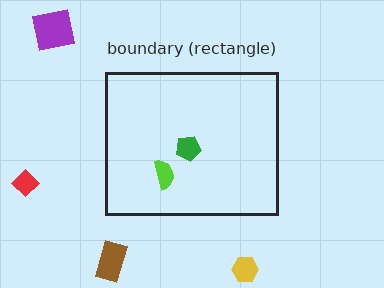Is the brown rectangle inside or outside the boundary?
Outside.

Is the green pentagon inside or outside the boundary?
Inside.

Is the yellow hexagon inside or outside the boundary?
Outside.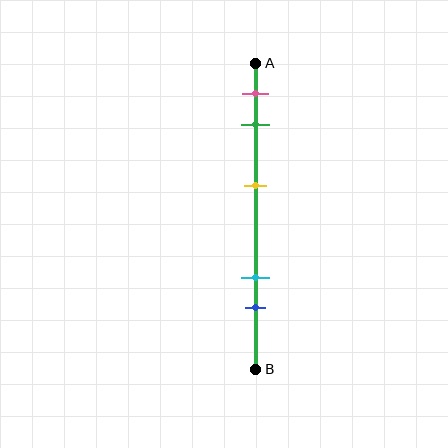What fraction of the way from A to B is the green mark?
The green mark is approximately 20% (0.2) of the way from A to B.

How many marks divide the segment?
There are 5 marks dividing the segment.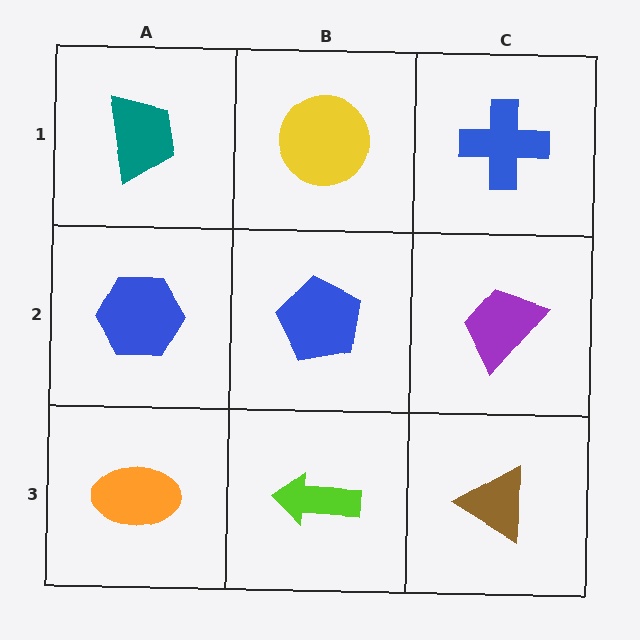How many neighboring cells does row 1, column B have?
3.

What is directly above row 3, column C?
A purple trapezoid.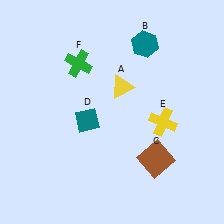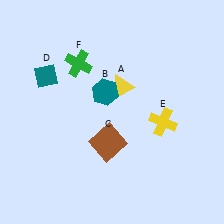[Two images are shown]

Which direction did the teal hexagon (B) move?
The teal hexagon (B) moved down.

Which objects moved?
The objects that moved are: the teal hexagon (B), the brown square (C), the teal diamond (D).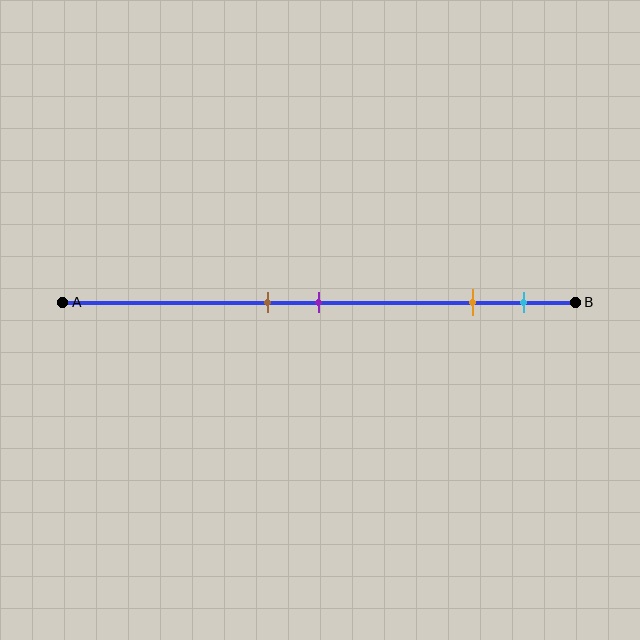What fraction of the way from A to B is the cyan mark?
The cyan mark is approximately 90% (0.9) of the way from A to B.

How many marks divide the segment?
There are 4 marks dividing the segment.